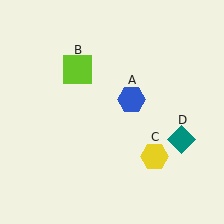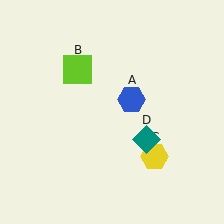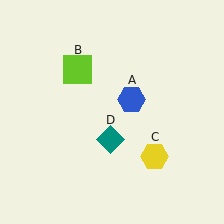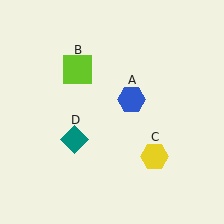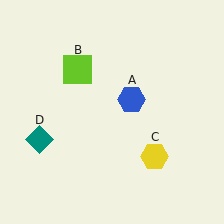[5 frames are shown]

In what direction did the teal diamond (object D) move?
The teal diamond (object D) moved left.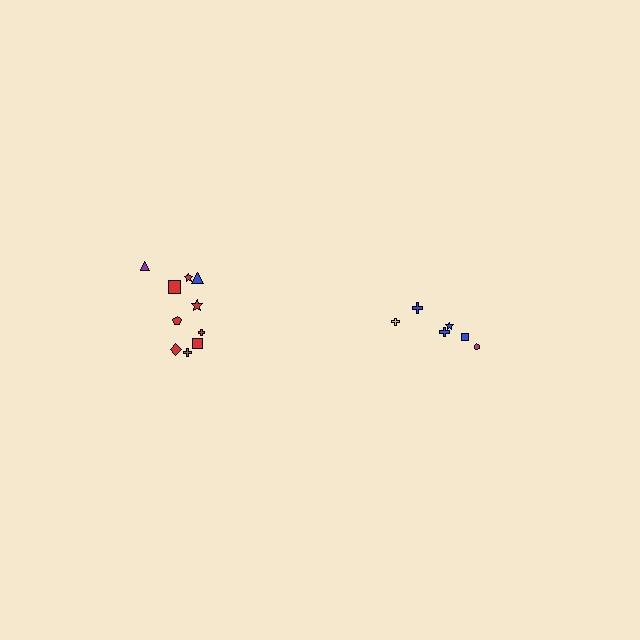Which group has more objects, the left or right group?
The left group.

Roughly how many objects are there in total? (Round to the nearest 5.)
Roughly 15 objects in total.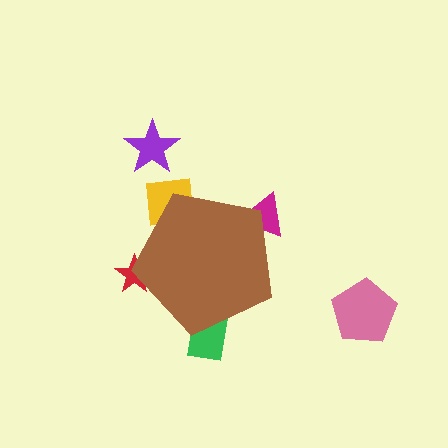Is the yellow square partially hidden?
Yes, the yellow square is partially hidden behind the brown pentagon.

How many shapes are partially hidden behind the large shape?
4 shapes are partially hidden.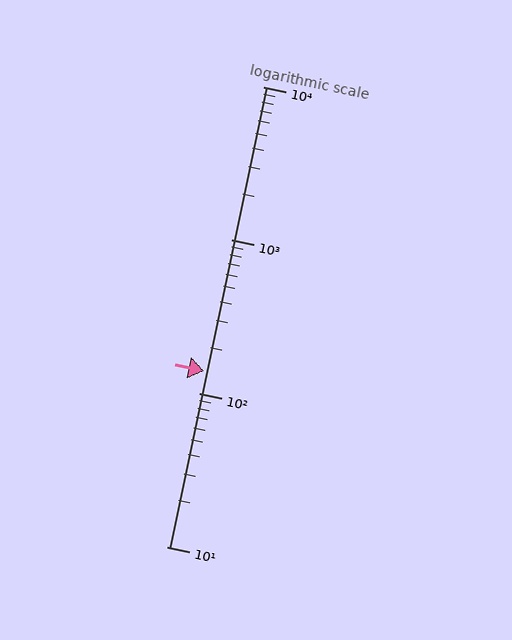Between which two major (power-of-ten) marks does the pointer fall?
The pointer is between 100 and 1000.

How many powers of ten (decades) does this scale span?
The scale spans 3 decades, from 10 to 10000.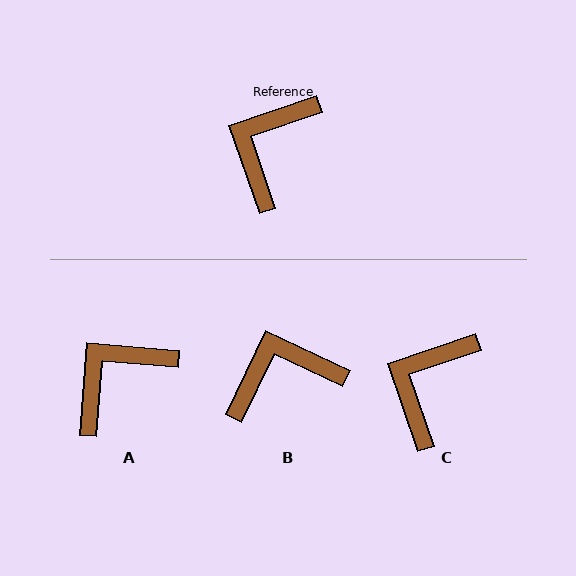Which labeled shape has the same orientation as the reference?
C.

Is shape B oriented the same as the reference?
No, it is off by about 44 degrees.